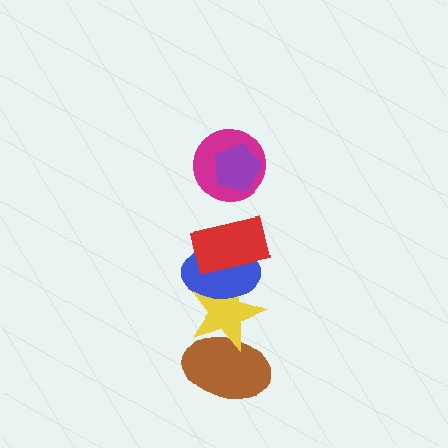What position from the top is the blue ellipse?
The blue ellipse is 4th from the top.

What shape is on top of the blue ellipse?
The red rectangle is on top of the blue ellipse.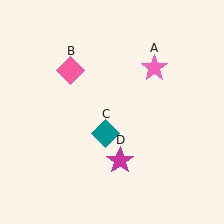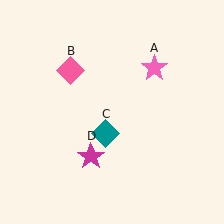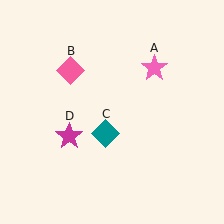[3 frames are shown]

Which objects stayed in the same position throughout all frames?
Pink star (object A) and pink diamond (object B) and teal diamond (object C) remained stationary.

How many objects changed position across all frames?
1 object changed position: magenta star (object D).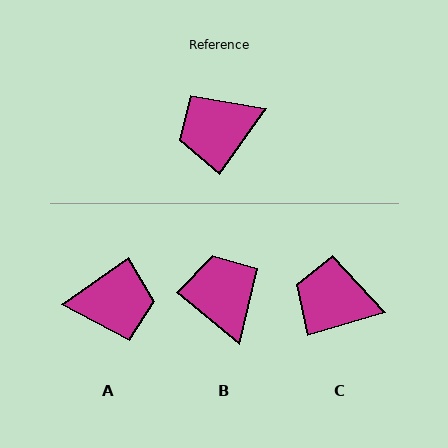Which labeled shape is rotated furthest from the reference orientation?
A, about 161 degrees away.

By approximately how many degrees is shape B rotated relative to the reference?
Approximately 93 degrees clockwise.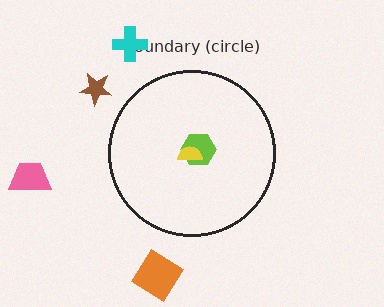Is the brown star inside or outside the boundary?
Outside.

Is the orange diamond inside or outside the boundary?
Outside.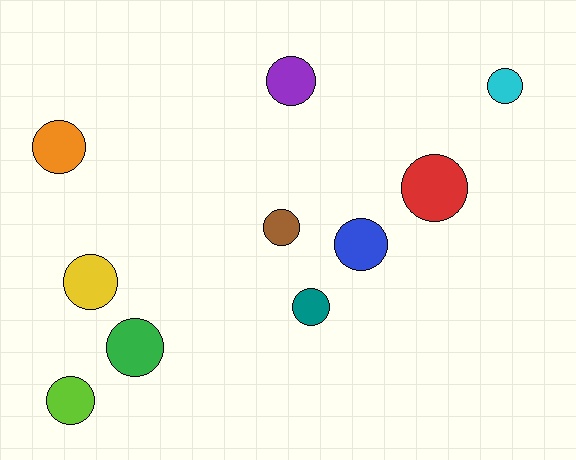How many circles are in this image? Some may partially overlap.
There are 10 circles.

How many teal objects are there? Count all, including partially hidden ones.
There is 1 teal object.